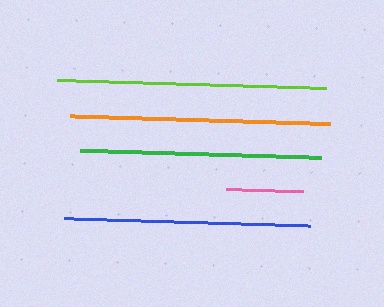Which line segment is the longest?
The lime line is the longest at approximately 269 pixels.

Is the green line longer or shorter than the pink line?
The green line is longer than the pink line.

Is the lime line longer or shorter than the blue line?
The lime line is longer than the blue line.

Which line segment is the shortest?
The pink line is the shortest at approximately 76 pixels.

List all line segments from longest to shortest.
From longest to shortest: lime, orange, blue, green, pink.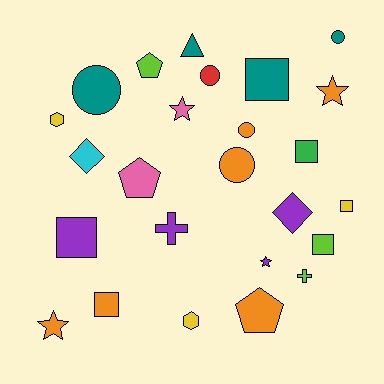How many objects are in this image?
There are 25 objects.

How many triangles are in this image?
There is 1 triangle.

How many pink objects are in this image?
There are 2 pink objects.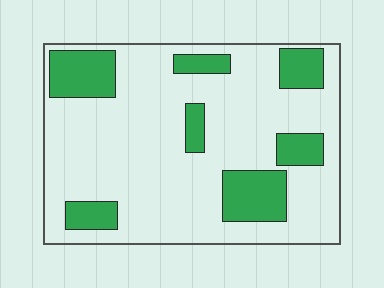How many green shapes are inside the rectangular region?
7.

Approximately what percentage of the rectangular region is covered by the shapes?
Approximately 25%.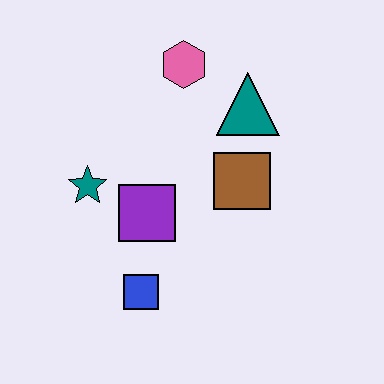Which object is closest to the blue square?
The purple square is closest to the blue square.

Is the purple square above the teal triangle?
No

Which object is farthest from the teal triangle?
The blue square is farthest from the teal triangle.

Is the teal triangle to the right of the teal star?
Yes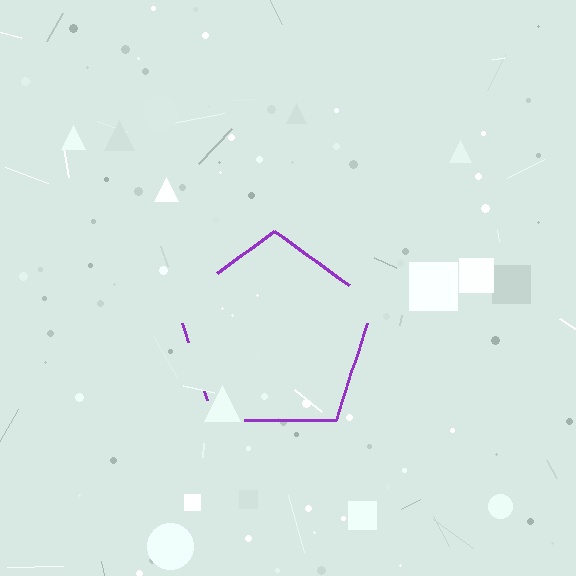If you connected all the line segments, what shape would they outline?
They would outline a pentagon.